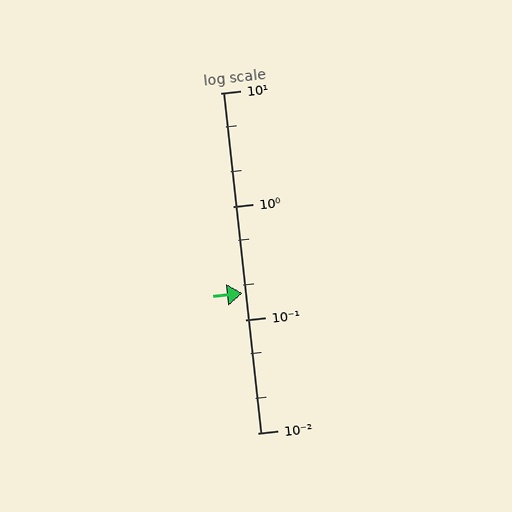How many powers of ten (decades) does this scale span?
The scale spans 3 decades, from 0.01 to 10.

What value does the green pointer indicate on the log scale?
The pointer indicates approximately 0.17.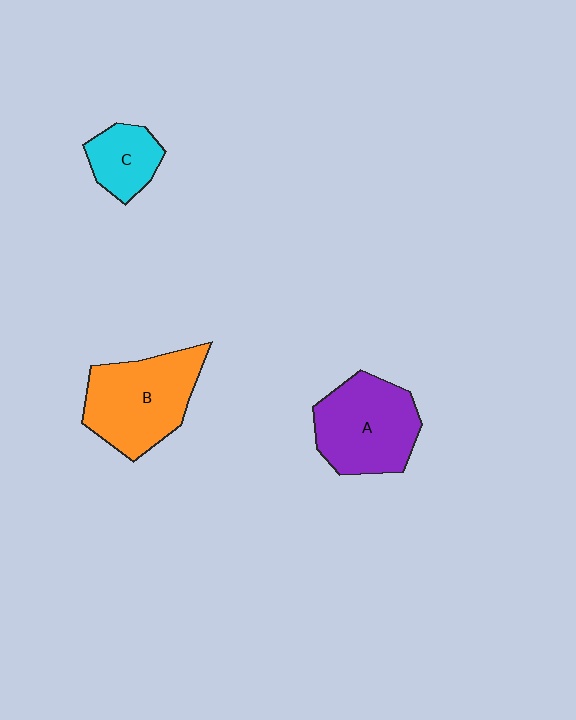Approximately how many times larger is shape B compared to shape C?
Approximately 2.1 times.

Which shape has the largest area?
Shape B (orange).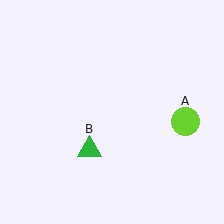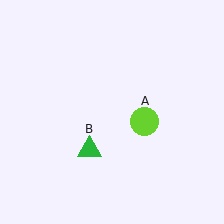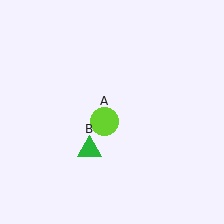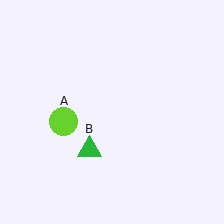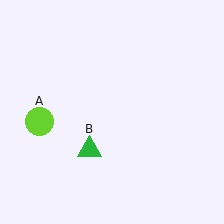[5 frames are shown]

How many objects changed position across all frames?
1 object changed position: lime circle (object A).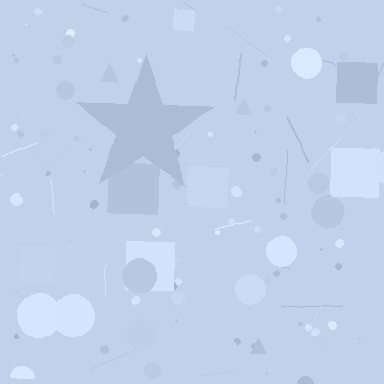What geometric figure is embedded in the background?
A star is embedded in the background.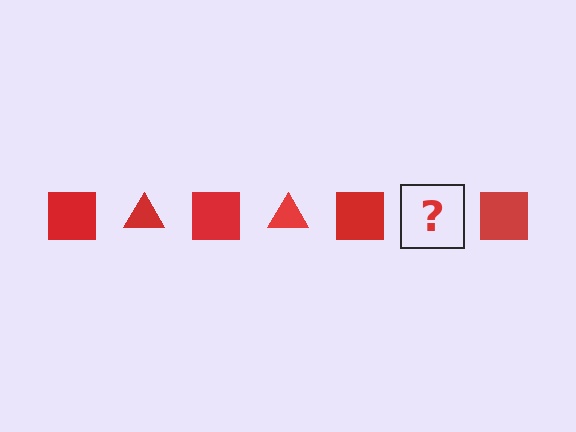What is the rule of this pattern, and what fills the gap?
The rule is that the pattern cycles through square, triangle shapes in red. The gap should be filled with a red triangle.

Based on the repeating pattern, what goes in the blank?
The blank should be a red triangle.